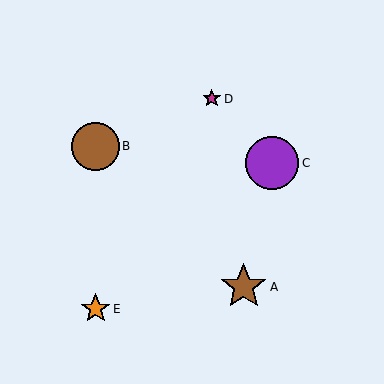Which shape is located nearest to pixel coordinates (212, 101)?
The magenta star (labeled D) at (212, 99) is nearest to that location.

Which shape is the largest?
The purple circle (labeled C) is the largest.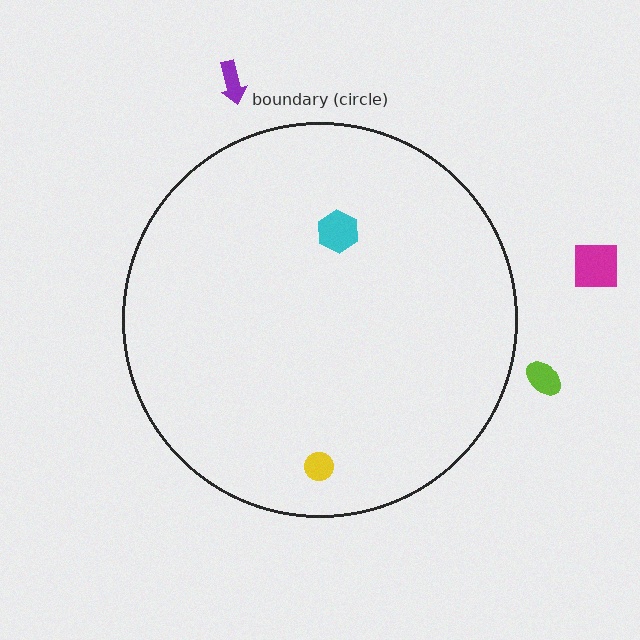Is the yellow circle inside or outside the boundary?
Inside.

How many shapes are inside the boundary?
2 inside, 3 outside.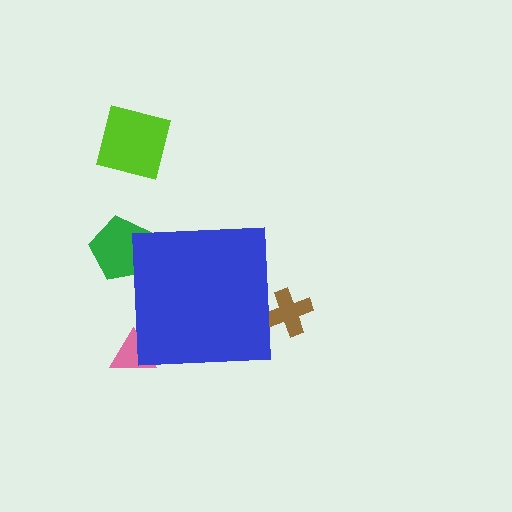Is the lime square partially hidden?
No, the lime square is fully visible.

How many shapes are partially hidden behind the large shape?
3 shapes are partially hidden.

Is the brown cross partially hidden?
Yes, the brown cross is partially hidden behind the blue square.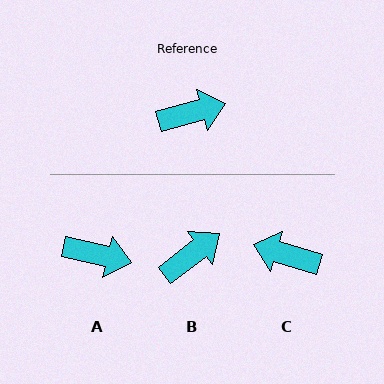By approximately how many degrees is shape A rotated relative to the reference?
Approximately 28 degrees clockwise.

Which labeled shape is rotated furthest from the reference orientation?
C, about 149 degrees away.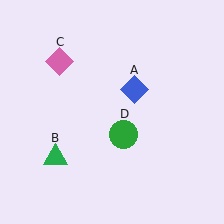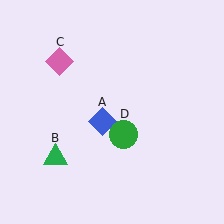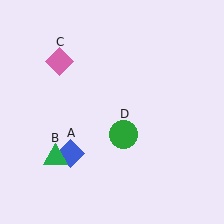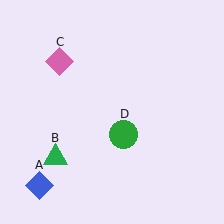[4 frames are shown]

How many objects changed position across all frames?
1 object changed position: blue diamond (object A).